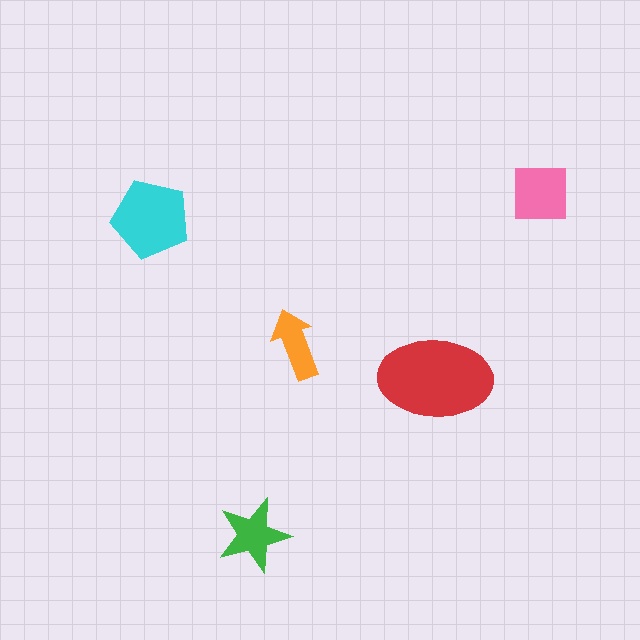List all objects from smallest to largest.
The orange arrow, the green star, the pink square, the cyan pentagon, the red ellipse.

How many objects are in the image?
There are 5 objects in the image.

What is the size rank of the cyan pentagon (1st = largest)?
2nd.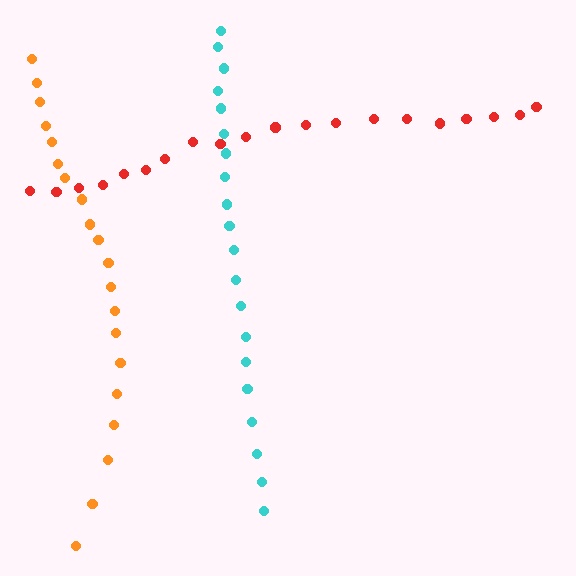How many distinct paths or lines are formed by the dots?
There are 3 distinct paths.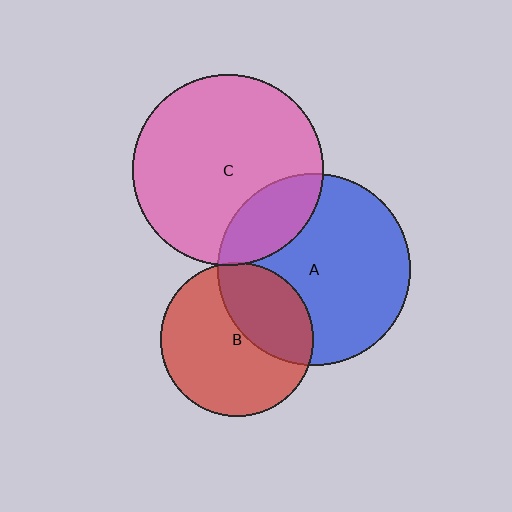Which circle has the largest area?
Circle A (blue).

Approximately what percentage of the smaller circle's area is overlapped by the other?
Approximately 35%.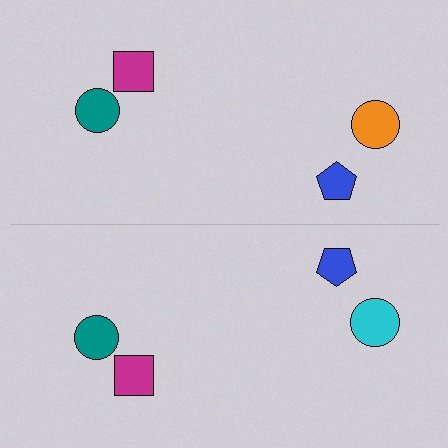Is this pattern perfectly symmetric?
No, the pattern is not perfectly symmetric. The cyan circle on the bottom side breaks the symmetry — its mirror counterpart is orange.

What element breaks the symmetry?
The cyan circle on the bottom side breaks the symmetry — its mirror counterpart is orange.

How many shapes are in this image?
There are 8 shapes in this image.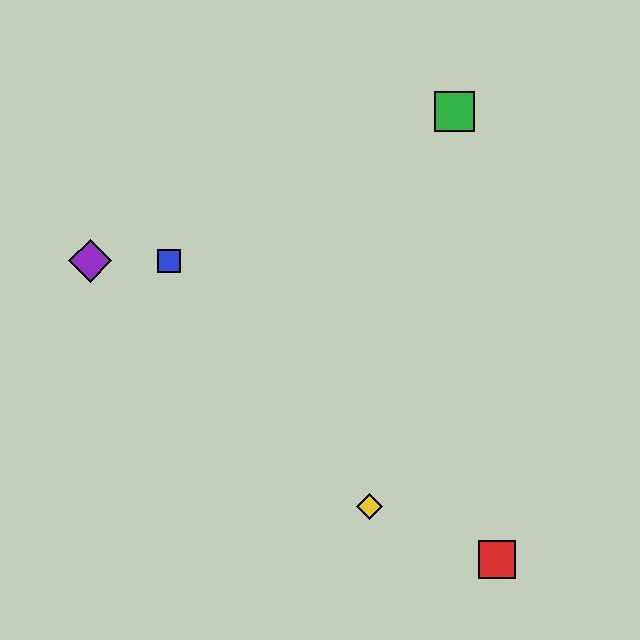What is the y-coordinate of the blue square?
The blue square is at y≈261.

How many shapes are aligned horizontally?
2 shapes (the blue square, the purple diamond) are aligned horizontally.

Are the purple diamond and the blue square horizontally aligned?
Yes, both are at y≈261.